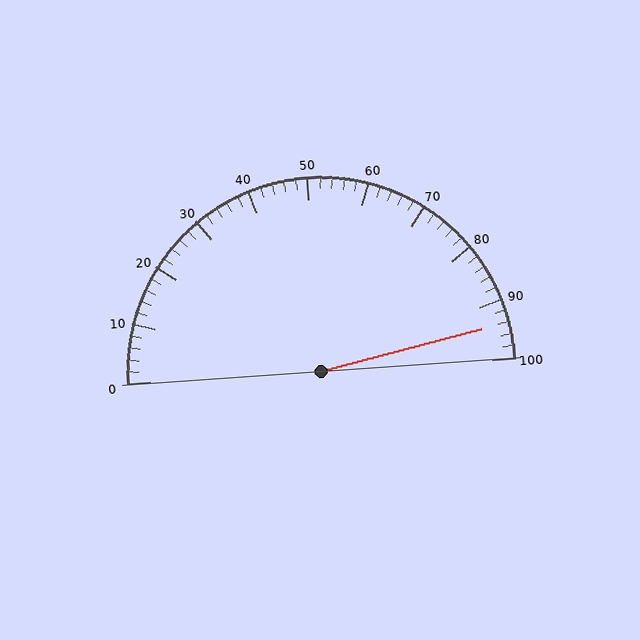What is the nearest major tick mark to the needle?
The nearest major tick mark is 90.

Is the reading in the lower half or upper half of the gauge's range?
The reading is in the upper half of the range (0 to 100).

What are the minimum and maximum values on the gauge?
The gauge ranges from 0 to 100.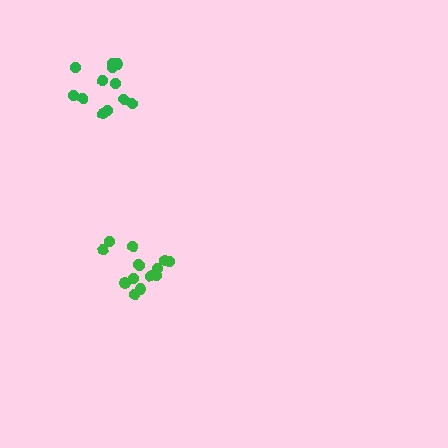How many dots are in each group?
Group 1: 14 dots, Group 2: 12 dots (26 total).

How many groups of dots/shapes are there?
There are 2 groups.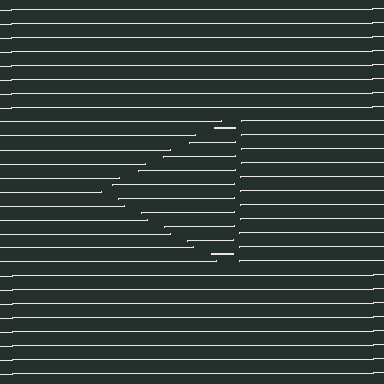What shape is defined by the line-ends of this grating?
An illusory triangle. The interior of the shape contains the same grating, shifted by half a period — the contour is defined by the phase discontinuity where line-ends from the inner and outer gratings abut.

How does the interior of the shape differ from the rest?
The interior of the shape contains the same grating, shifted by half a period — the contour is defined by the phase discontinuity where line-ends from the inner and outer gratings abut.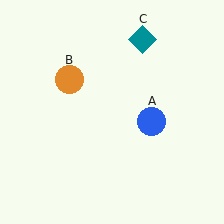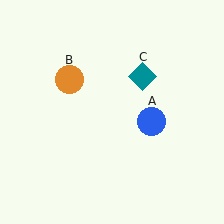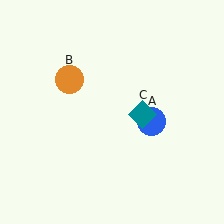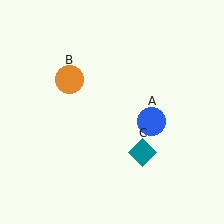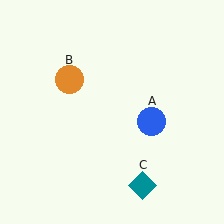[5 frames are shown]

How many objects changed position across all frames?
1 object changed position: teal diamond (object C).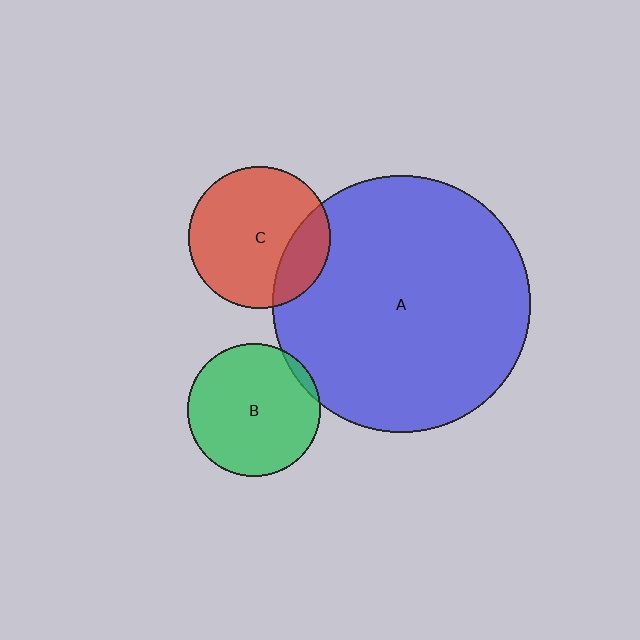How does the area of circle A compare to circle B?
Approximately 3.8 times.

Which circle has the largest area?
Circle A (blue).